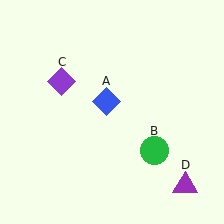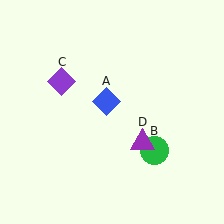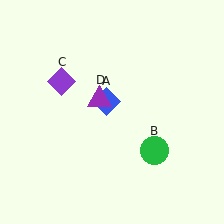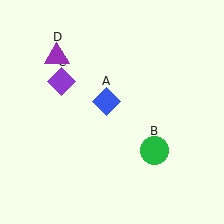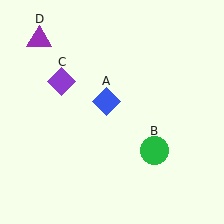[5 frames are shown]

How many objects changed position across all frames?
1 object changed position: purple triangle (object D).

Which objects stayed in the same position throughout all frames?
Blue diamond (object A) and green circle (object B) and purple diamond (object C) remained stationary.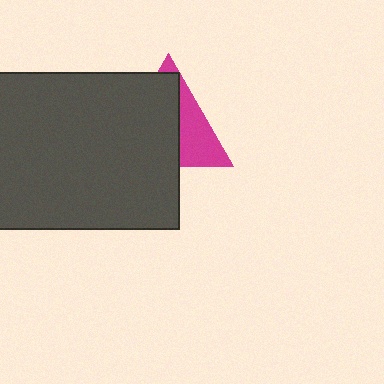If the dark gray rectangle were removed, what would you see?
You would see the complete magenta triangle.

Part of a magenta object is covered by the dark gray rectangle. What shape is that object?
It is a triangle.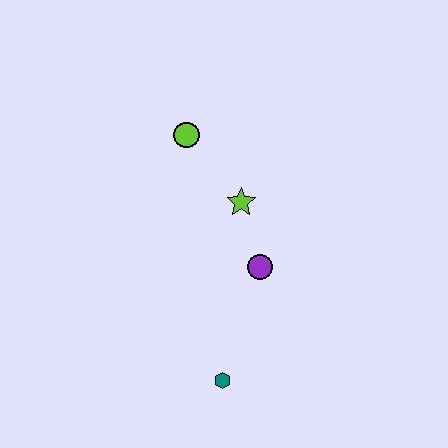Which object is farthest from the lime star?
The teal hexagon is farthest from the lime star.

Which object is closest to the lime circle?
The lime star is closest to the lime circle.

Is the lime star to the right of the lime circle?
Yes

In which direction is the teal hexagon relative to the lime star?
The teal hexagon is below the lime star.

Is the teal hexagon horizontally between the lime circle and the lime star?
Yes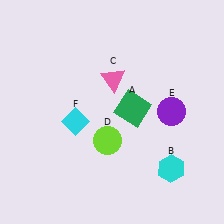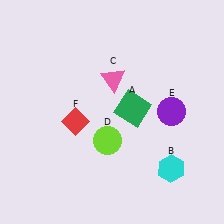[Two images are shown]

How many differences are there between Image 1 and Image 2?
There is 1 difference between the two images.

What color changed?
The diamond (F) changed from cyan in Image 1 to red in Image 2.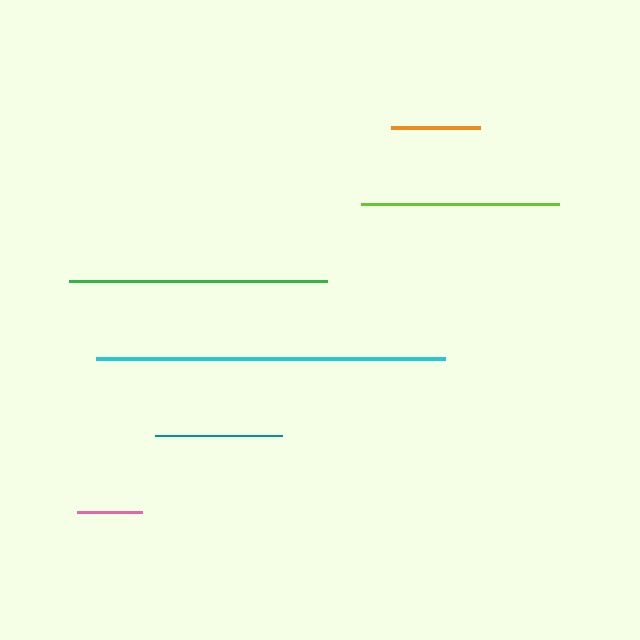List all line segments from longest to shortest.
From longest to shortest: cyan, green, lime, teal, orange, pink.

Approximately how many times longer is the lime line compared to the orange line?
The lime line is approximately 2.2 times the length of the orange line.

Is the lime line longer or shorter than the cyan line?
The cyan line is longer than the lime line.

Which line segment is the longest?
The cyan line is the longest at approximately 349 pixels.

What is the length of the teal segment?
The teal segment is approximately 126 pixels long.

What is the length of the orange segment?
The orange segment is approximately 89 pixels long.